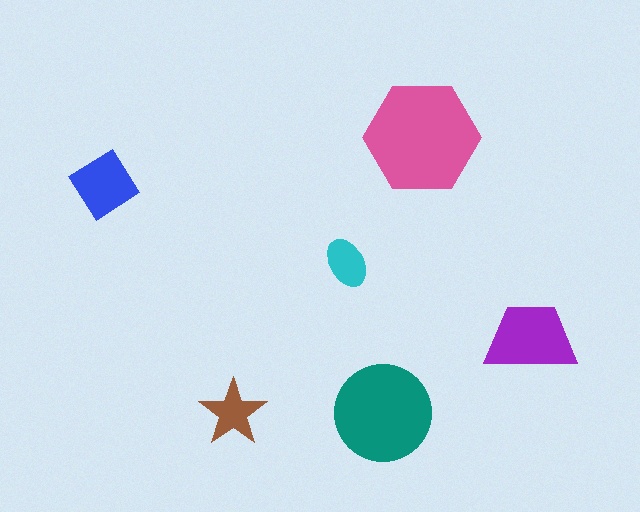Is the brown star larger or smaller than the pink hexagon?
Smaller.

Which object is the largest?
The pink hexagon.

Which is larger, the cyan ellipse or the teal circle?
The teal circle.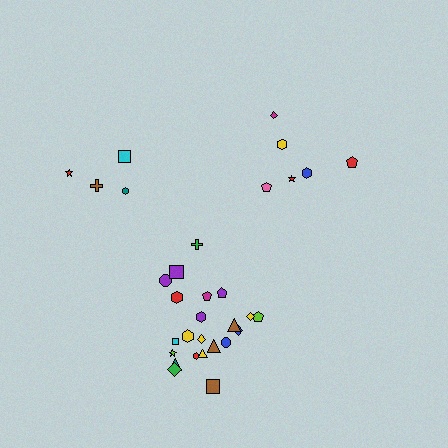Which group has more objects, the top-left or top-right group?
The top-right group.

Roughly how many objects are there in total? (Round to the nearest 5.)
Roughly 30 objects in total.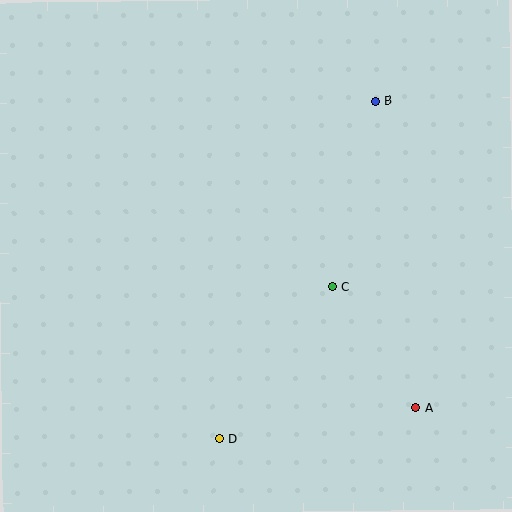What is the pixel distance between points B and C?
The distance between B and C is 191 pixels.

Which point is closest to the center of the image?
Point C at (332, 287) is closest to the center.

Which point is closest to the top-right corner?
Point B is closest to the top-right corner.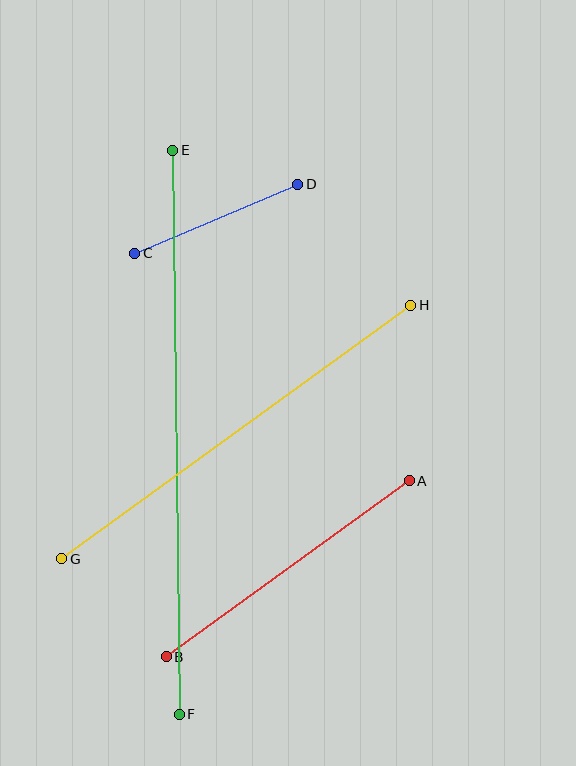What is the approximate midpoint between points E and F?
The midpoint is at approximately (176, 432) pixels.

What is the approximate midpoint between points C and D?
The midpoint is at approximately (216, 219) pixels.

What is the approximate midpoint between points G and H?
The midpoint is at approximately (236, 432) pixels.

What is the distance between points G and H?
The distance is approximately 431 pixels.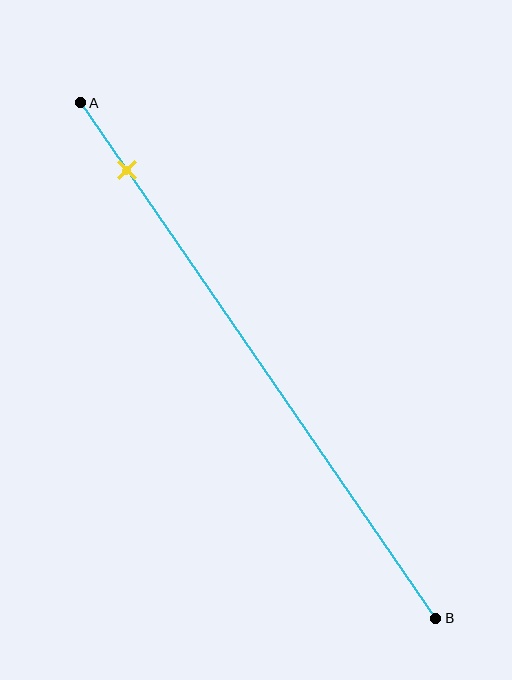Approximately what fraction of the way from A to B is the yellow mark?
The yellow mark is approximately 15% of the way from A to B.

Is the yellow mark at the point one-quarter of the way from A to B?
No, the mark is at about 15% from A, not at the 25% one-quarter point.